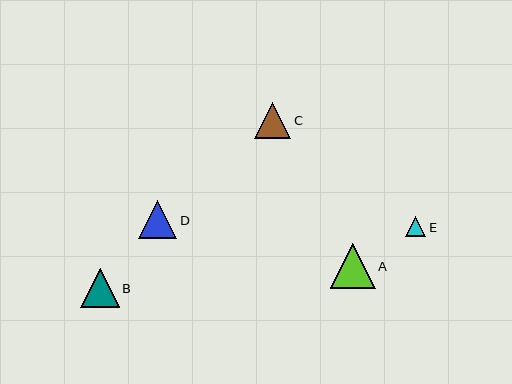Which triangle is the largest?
Triangle A is the largest with a size of approximately 45 pixels.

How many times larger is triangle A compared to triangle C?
Triangle A is approximately 1.2 times the size of triangle C.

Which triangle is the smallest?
Triangle E is the smallest with a size of approximately 20 pixels.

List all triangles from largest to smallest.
From largest to smallest: A, D, B, C, E.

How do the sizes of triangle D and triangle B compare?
Triangle D and triangle B are approximately the same size.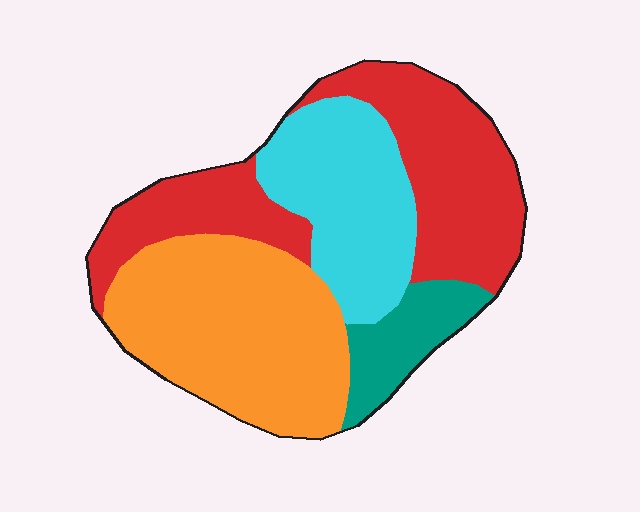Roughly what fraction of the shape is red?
Red covers 35% of the shape.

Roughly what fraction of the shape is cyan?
Cyan takes up about one fifth (1/5) of the shape.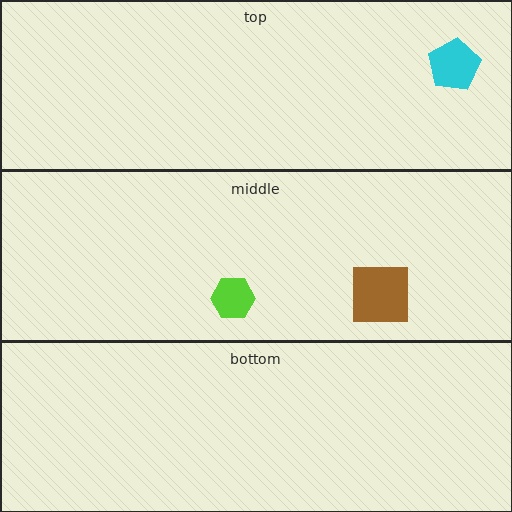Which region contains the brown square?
The middle region.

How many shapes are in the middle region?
2.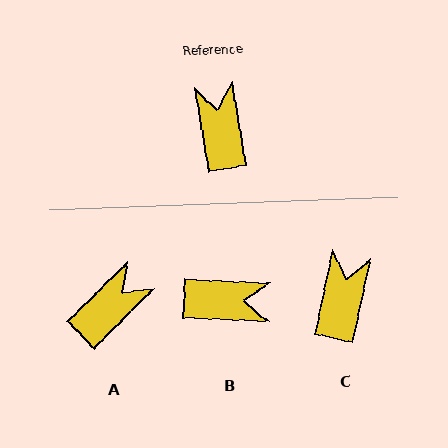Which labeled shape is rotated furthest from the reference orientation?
B, about 102 degrees away.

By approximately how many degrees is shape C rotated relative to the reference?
Approximately 22 degrees clockwise.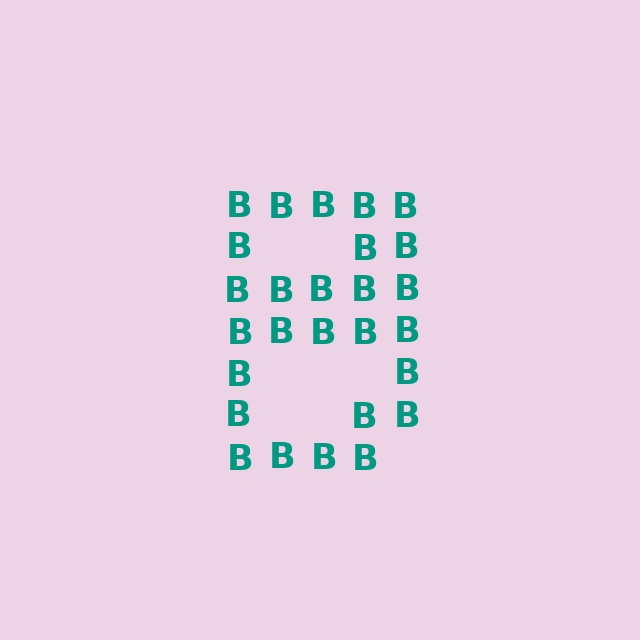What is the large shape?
The large shape is the letter B.